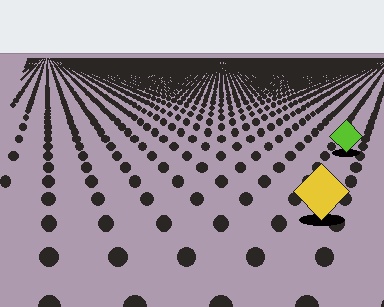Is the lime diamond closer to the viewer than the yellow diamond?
No. The yellow diamond is closer — you can tell from the texture gradient: the ground texture is coarser near it.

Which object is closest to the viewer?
The yellow diamond is closest. The texture marks near it are larger and more spread out.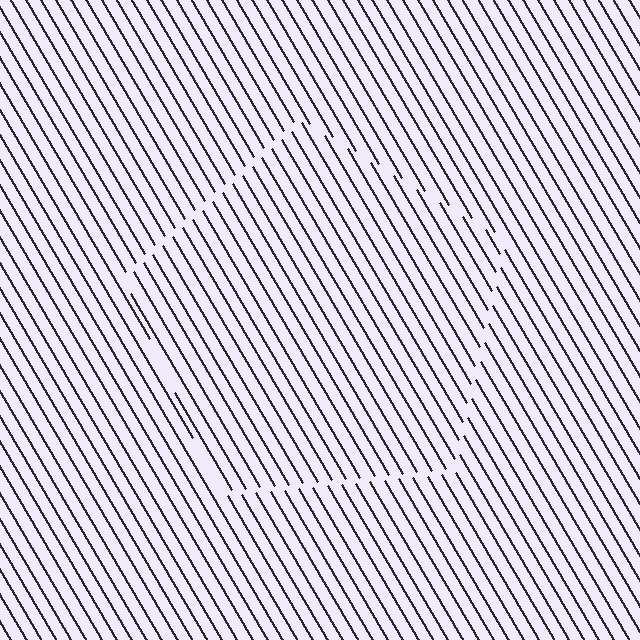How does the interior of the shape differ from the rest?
The interior of the shape contains the same grating, shifted by half a period — the contour is defined by the phase discontinuity where line-ends from the inner and outer gratings abut.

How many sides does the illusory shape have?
5 sides — the line-ends trace a pentagon.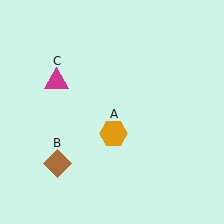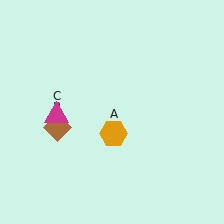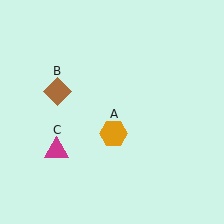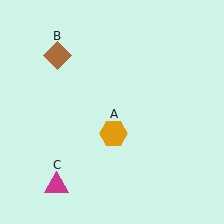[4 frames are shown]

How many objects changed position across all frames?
2 objects changed position: brown diamond (object B), magenta triangle (object C).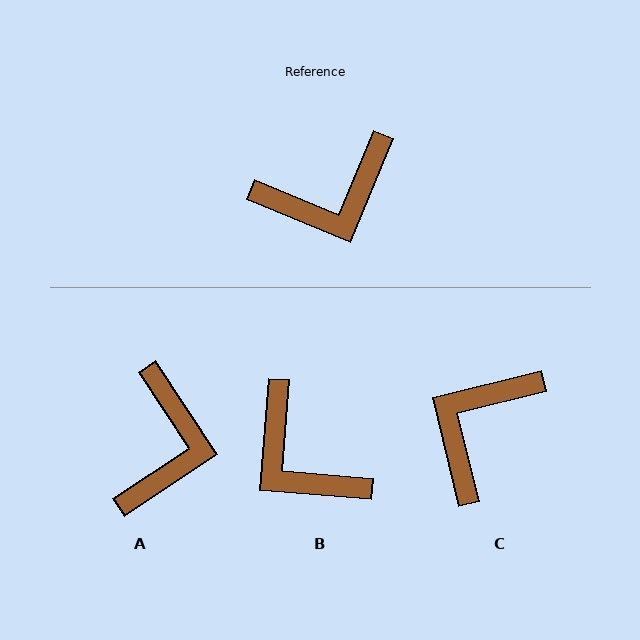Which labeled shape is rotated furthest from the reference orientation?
C, about 144 degrees away.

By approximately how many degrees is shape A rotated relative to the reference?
Approximately 56 degrees counter-clockwise.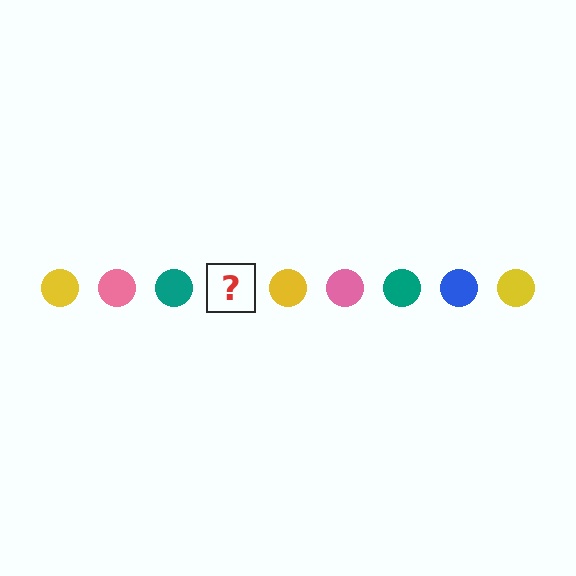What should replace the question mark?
The question mark should be replaced with a blue circle.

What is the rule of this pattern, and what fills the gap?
The rule is that the pattern cycles through yellow, pink, teal, blue circles. The gap should be filled with a blue circle.